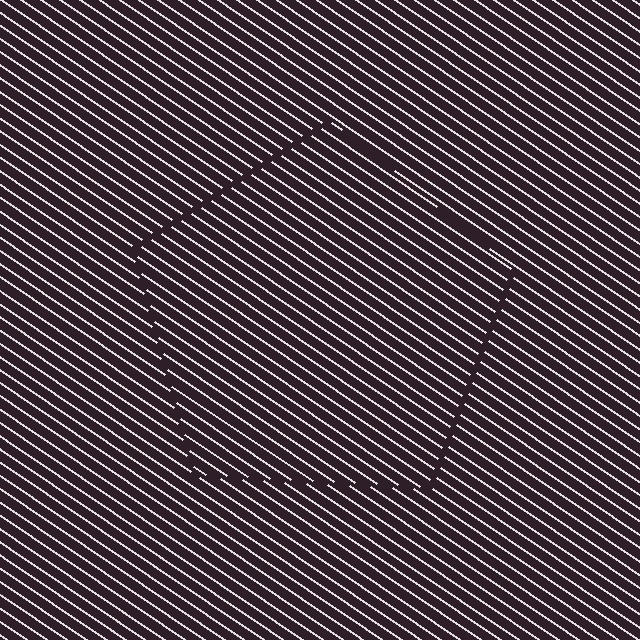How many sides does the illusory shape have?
5 sides — the line-ends trace a pentagon.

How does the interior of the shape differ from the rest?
The interior of the shape contains the same grating, shifted by half a period — the contour is defined by the phase discontinuity where line-ends from the inner and outer gratings abut.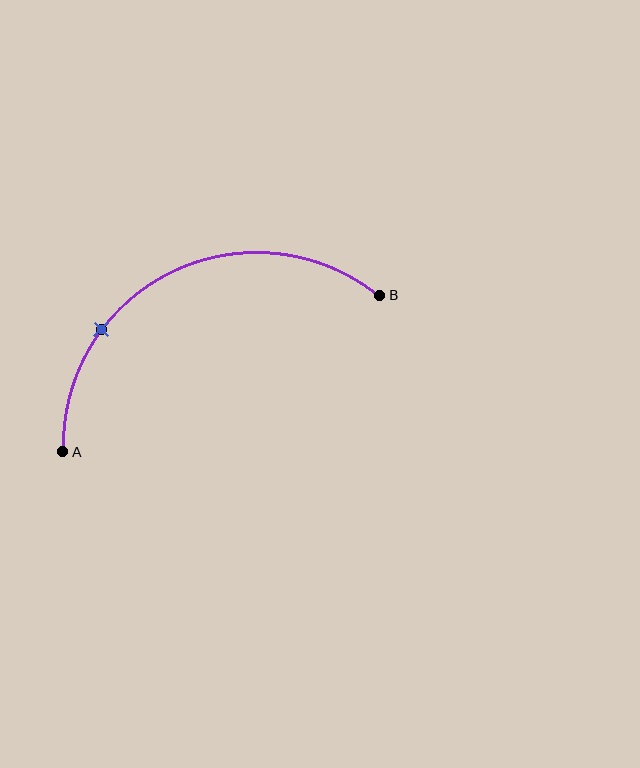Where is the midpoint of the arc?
The arc midpoint is the point on the curve farthest from the straight line joining A and B. It sits above that line.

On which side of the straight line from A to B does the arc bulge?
The arc bulges above the straight line connecting A and B.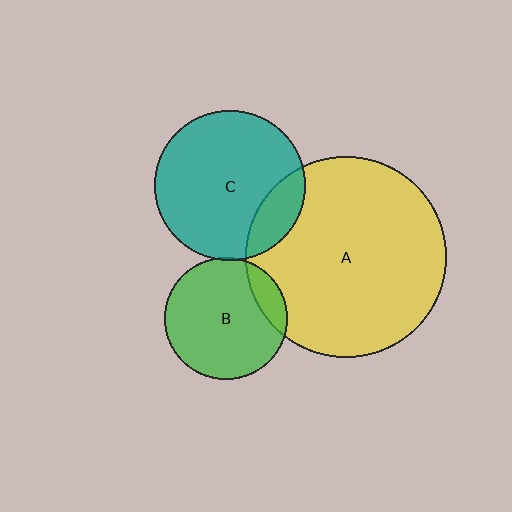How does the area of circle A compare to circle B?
Approximately 2.7 times.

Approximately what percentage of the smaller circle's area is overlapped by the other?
Approximately 5%.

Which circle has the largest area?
Circle A (yellow).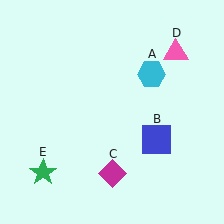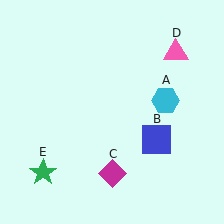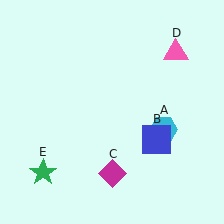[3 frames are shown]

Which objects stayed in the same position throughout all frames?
Blue square (object B) and magenta diamond (object C) and pink triangle (object D) and green star (object E) remained stationary.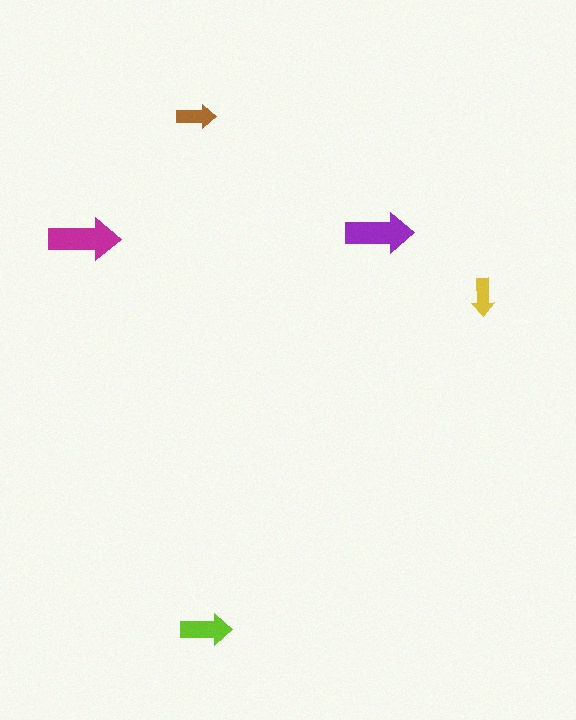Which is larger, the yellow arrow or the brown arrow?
The brown one.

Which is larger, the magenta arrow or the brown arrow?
The magenta one.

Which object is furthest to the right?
The yellow arrow is rightmost.